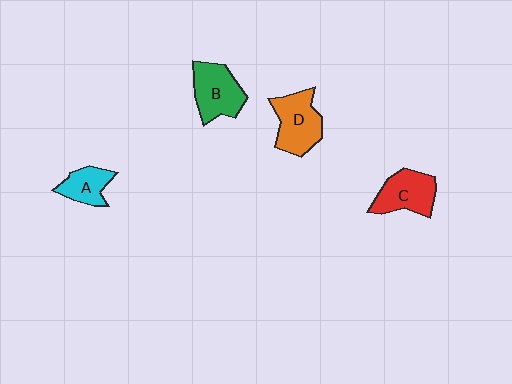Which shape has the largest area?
Shape D (orange).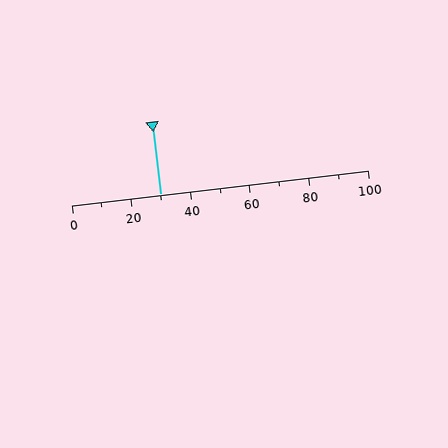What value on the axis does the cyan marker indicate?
The marker indicates approximately 30.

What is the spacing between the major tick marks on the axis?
The major ticks are spaced 20 apart.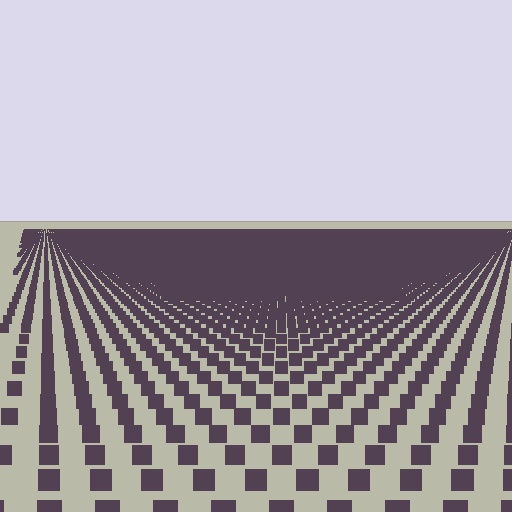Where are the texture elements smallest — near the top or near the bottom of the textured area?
Near the top.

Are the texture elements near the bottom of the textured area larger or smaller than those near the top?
Larger. Near the bottom, elements are closer to the viewer and appear at a bigger on-screen size.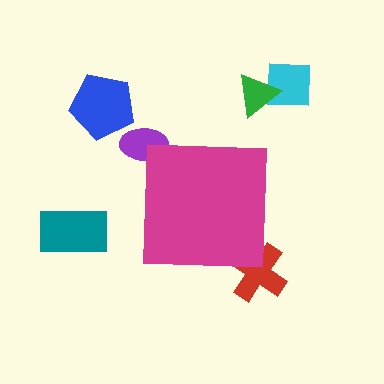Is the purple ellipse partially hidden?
Yes, the purple ellipse is partially hidden behind the magenta square.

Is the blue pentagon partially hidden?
No, the blue pentagon is fully visible.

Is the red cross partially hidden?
Yes, the red cross is partially hidden behind the magenta square.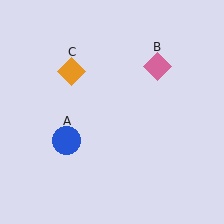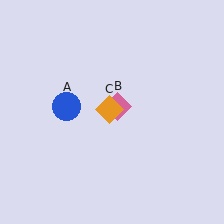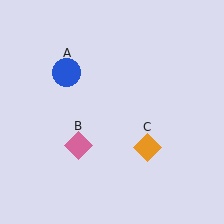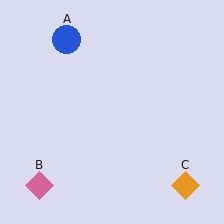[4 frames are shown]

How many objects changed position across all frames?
3 objects changed position: blue circle (object A), pink diamond (object B), orange diamond (object C).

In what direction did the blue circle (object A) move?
The blue circle (object A) moved up.